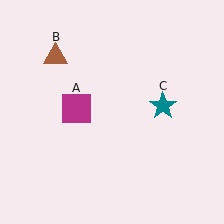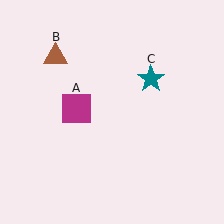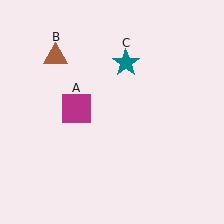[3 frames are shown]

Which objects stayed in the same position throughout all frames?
Magenta square (object A) and brown triangle (object B) remained stationary.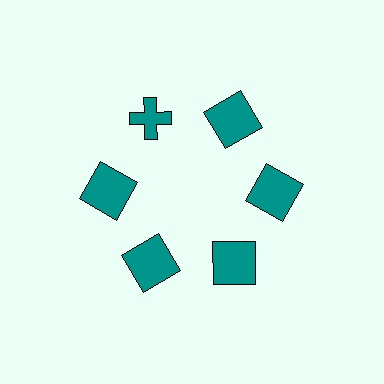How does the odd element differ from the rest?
It has a different shape: cross instead of square.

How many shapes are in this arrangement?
There are 6 shapes arranged in a ring pattern.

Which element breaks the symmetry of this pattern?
The teal cross at roughly the 11 o'clock position breaks the symmetry. All other shapes are teal squares.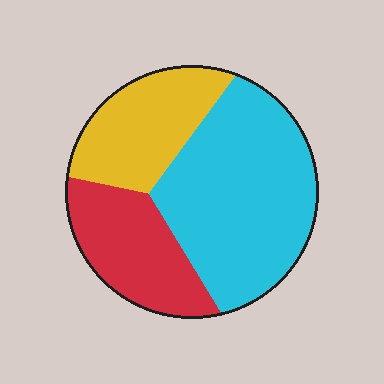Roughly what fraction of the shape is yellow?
Yellow covers about 25% of the shape.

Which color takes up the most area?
Cyan, at roughly 50%.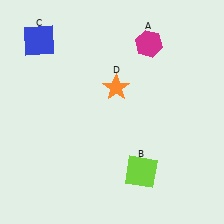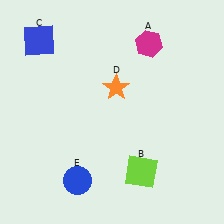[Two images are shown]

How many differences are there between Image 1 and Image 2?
There is 1 difference between the two images.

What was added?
A blue circle (E) was added in Image 2.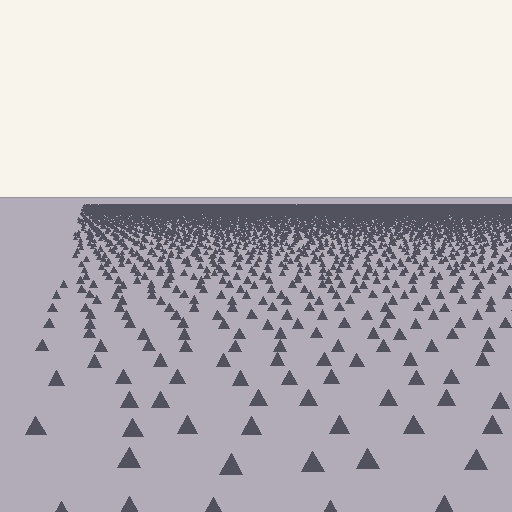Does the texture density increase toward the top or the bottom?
Density increases toward the top.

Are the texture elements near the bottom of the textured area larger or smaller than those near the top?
Larger. Near the bottom, elements are closer to the viewer and appear at a bigger on-screen size.